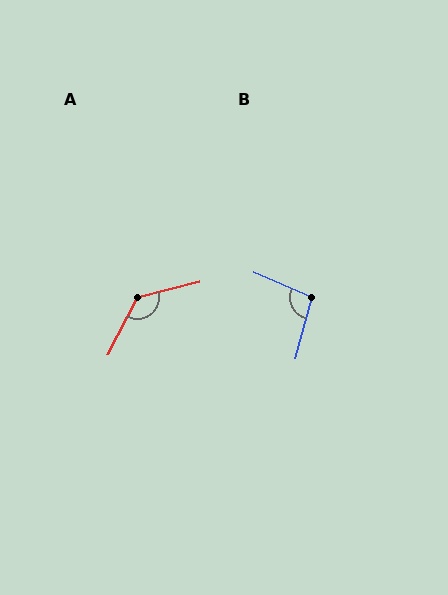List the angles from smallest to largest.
B (98°), A (132°).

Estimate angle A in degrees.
Approximately 132 degrees.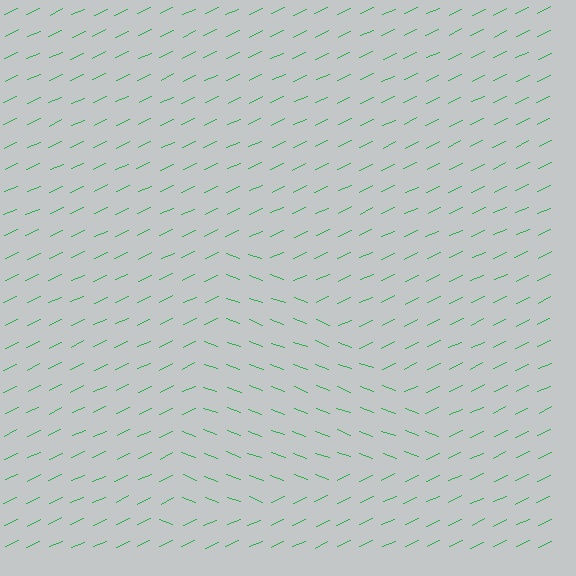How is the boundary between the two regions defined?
The boundary is defined purely by a change in line orientation (approximately 45 degrees difference). All lines are the same color and thickness.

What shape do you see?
I see a triangle.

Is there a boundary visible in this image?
Yes, there is a texture boundary formed by a change in line orientation.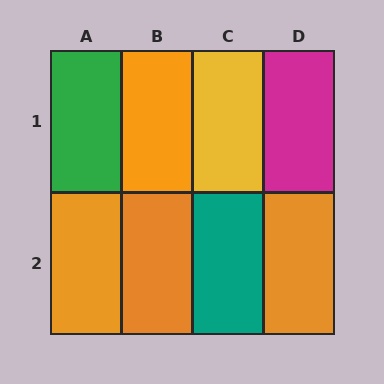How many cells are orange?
4 cells are orange.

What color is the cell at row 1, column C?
Yellow.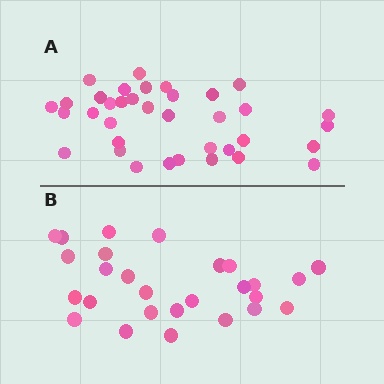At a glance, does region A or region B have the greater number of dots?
Region A (the top region) has more dots.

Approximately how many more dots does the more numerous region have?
Region A has roughly 8 or so more dots than region B.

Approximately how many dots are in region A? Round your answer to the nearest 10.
About 40 dots. (The exact count is 36, which rounds to 40.)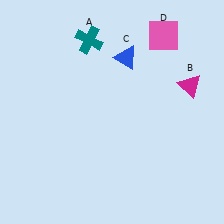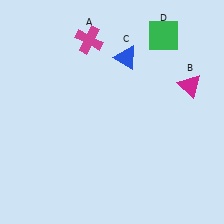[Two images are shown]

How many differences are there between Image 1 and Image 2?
There are 2 differences between the two images.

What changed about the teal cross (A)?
In Image 1, A is teal. In Image 2, it changed to magenta.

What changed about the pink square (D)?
In Image 1, D is pink. In Image 2, it changed to green.